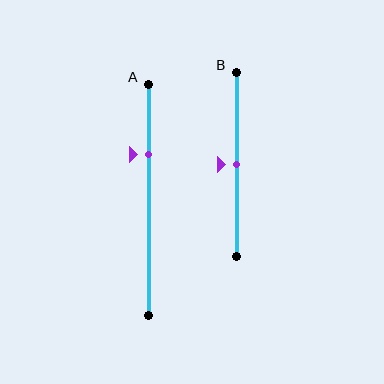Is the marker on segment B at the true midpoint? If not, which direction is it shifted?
Yes, the marker on segment B is at the true midpoint.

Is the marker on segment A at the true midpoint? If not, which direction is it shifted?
No, the marker on segment A is shifted upward by about 20% of the segment length.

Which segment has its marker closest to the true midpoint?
Segment B has its marker closest to the true midpoint.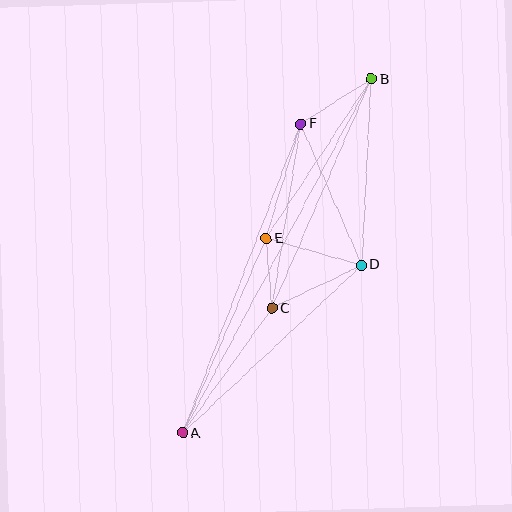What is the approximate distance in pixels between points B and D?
The distance between B and D is approximately 186 pixels.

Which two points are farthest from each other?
Points A and B are farthest from each other.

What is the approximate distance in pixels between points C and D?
The distance between C and D is approximately 100 pixels.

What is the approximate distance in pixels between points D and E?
The distance between D and E is approximately 99 pixels.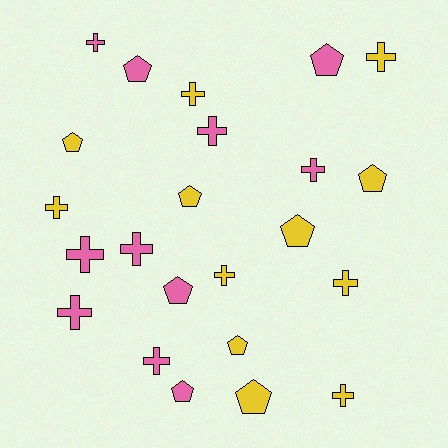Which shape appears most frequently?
Cross, with 13 objects.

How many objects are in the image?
There are 23 objects.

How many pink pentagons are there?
There are 4 pink pentagons.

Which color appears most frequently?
Yellow, with 12 objects.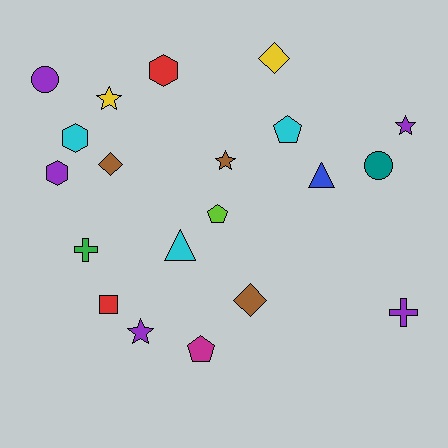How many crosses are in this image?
There are 2 crosses.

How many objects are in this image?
There are 20 objects.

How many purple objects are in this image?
There are 5 purple objects.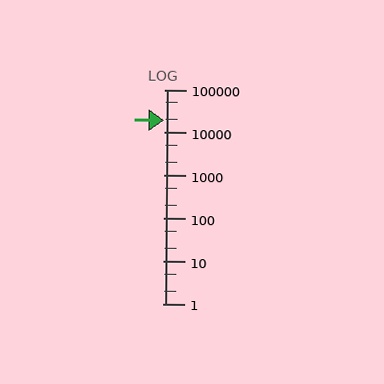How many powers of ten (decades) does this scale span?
The scale spans 5 decades, from 1 to 100000.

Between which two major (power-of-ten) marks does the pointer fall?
The pointer is between 10000 and 100000.